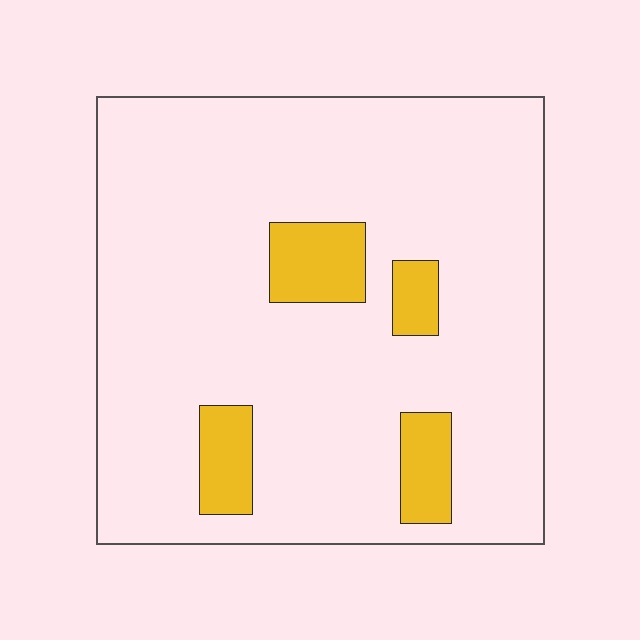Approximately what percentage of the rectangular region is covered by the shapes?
Approximately 10%.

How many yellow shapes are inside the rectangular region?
4.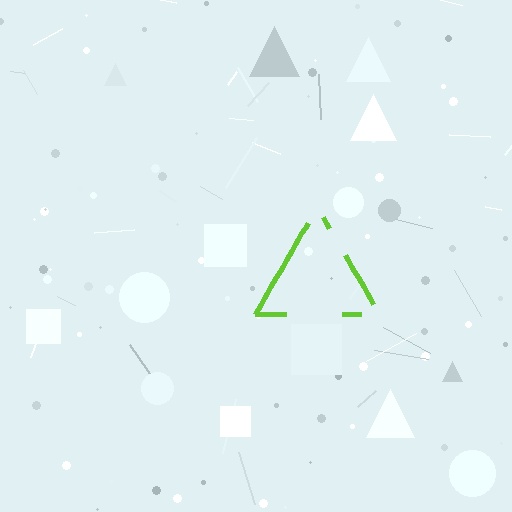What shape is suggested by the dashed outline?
The dashed outline suggests a triangle.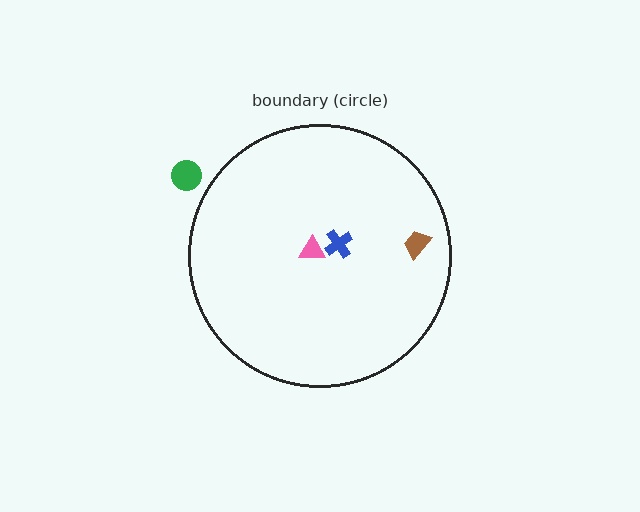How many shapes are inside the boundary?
3 inside, 1 outside.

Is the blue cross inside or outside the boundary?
Inside.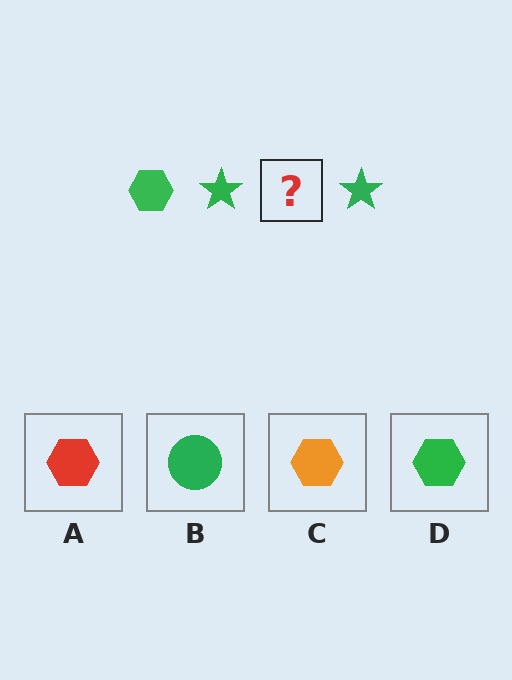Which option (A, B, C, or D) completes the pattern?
D.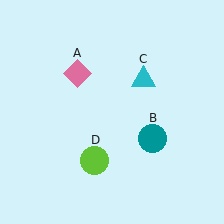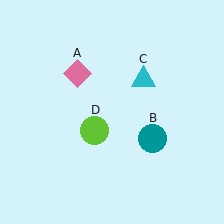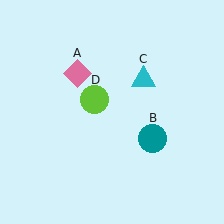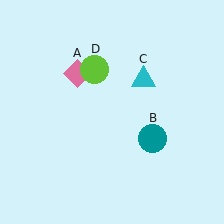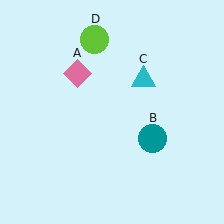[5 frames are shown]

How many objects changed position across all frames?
1 object changed position: lime circle (object D).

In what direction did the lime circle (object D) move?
The lime circle (object D) moved up.